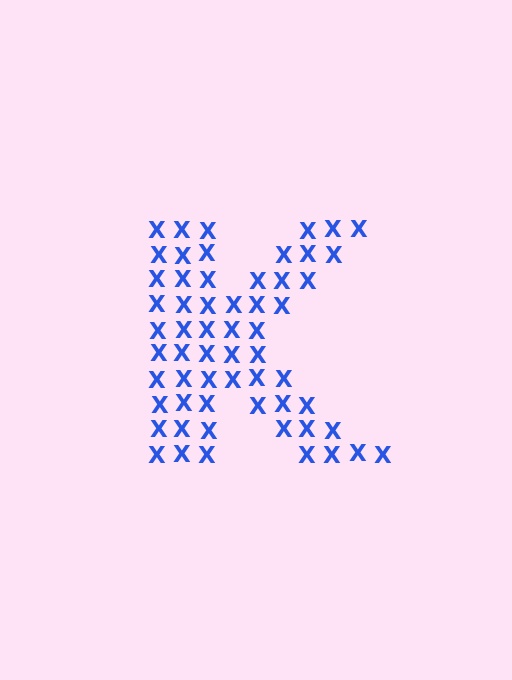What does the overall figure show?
The overall figure shows the letter K.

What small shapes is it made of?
It is made of small letter X's.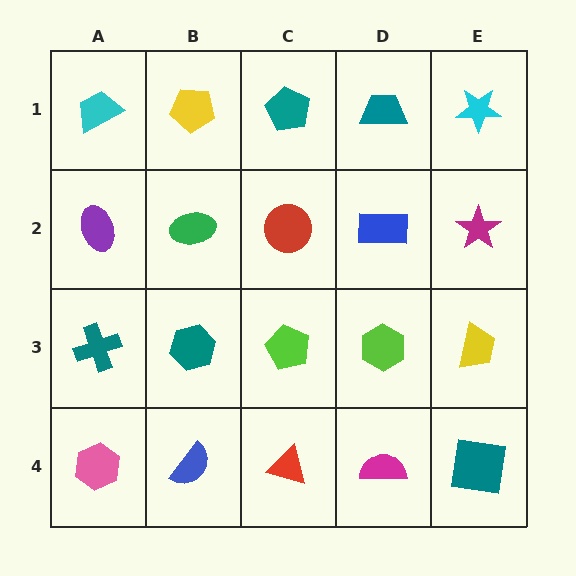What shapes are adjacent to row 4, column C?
A lime pentagon (row 3, column C), a blue semicircle (row 4, column B), a magenta semicircle (row 4, column D).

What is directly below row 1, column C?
A red circle.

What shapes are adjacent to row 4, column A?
A teal cross (row 3, column A), a blue semicircle (row 4, column B).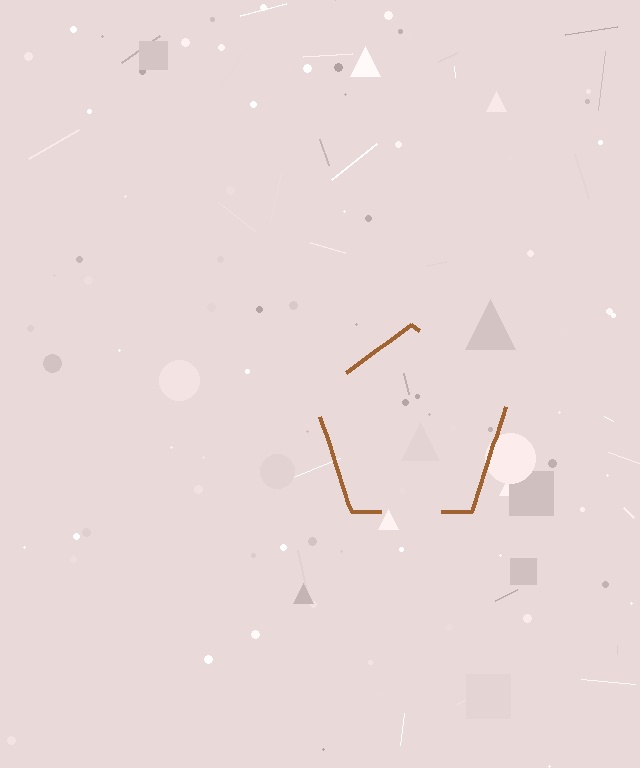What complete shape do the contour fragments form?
The contour fragments form a pentagon.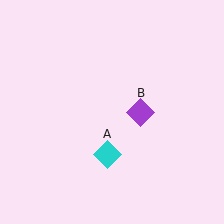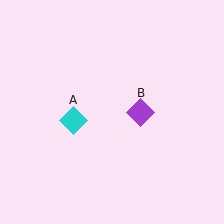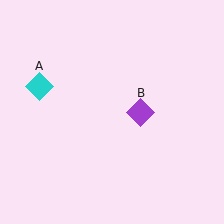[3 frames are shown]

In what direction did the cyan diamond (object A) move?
The cyan diamond (object A) moved up and to the left.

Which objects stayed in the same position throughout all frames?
Purple diamond (object B) remained stationary.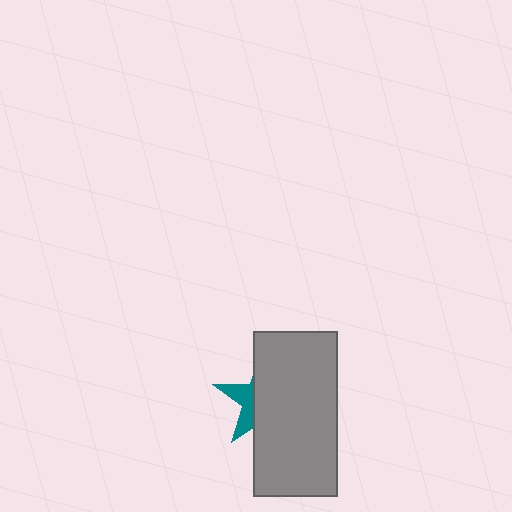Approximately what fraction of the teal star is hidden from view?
Roughly 67% of the teal star is hidden behind the gray rectangle.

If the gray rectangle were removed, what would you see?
You would see the complete teal star.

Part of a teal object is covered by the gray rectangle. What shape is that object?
It is a star.